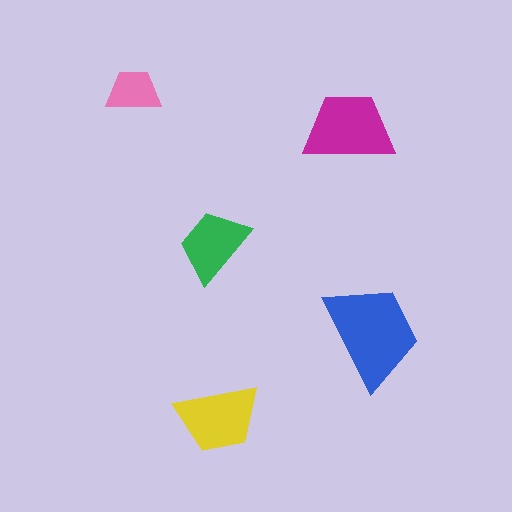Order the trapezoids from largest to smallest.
the blue one, the magenta one, the yellow one, the green one, the pink one.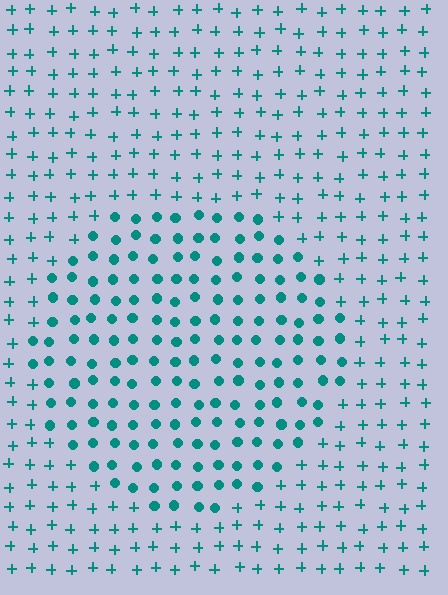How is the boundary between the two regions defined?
The boundary is defined by a change in element shape: circles inside vs. plus signs outside. All elements share the same color and spacing.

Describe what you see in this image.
The image is filled with small teal elements arranged in a uniform grid. A circle-shaped region contains circles, while the surrounding area contains plus signs. The boundary is defined purely by the change in element shape.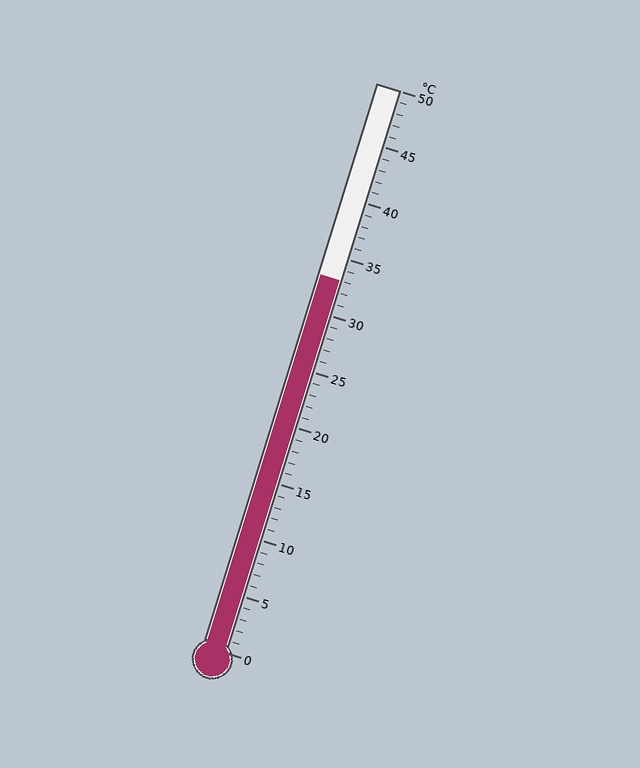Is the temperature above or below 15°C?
The temperature is above 15°C.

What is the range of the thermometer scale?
The thermometer scale ranges from 0°C to 50°C.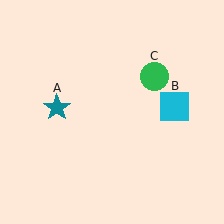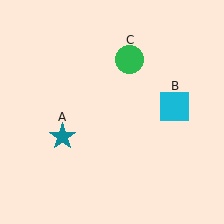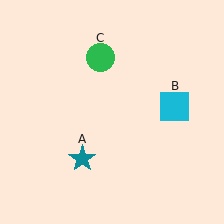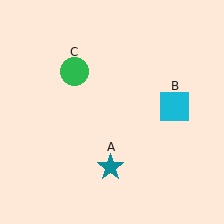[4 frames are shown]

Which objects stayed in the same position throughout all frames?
Cyan square (object B) remained stationary.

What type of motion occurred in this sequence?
The teal star (object A), green circle (object C) rotated counterclockwise around the center of the scene.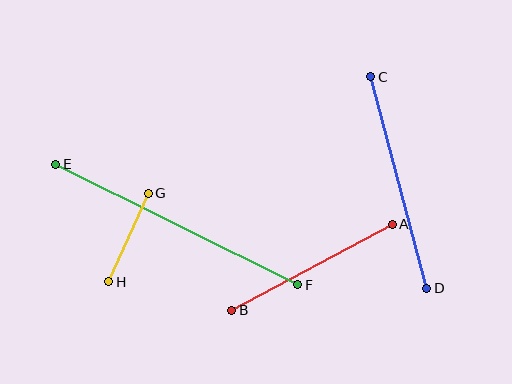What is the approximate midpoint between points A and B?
The midpoint is at approximately (312, 267) pixels.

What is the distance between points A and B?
The distance is approximately 182 pixels.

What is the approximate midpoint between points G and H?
The midpoint is at approximately (129, 237) pixels.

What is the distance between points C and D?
The distance is approximately 219 pixels.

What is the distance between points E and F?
The distance is approximately 270 pixels.